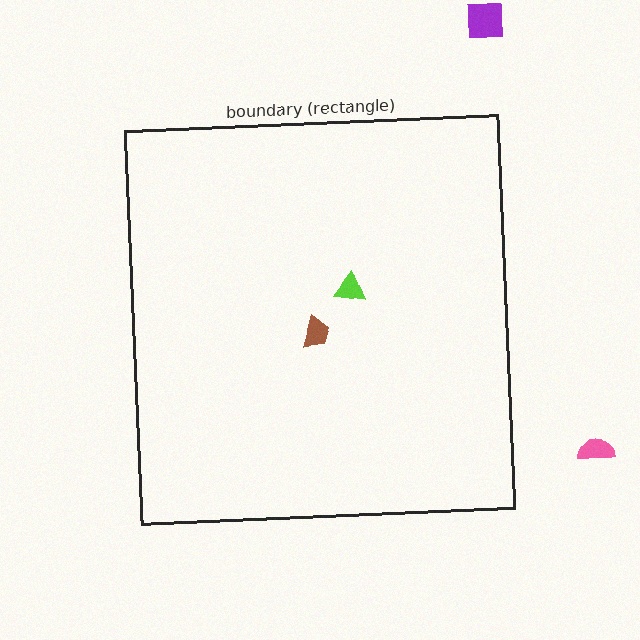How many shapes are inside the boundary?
2 inside, 2 outside.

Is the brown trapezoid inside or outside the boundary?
Inside.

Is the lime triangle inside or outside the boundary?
Inside.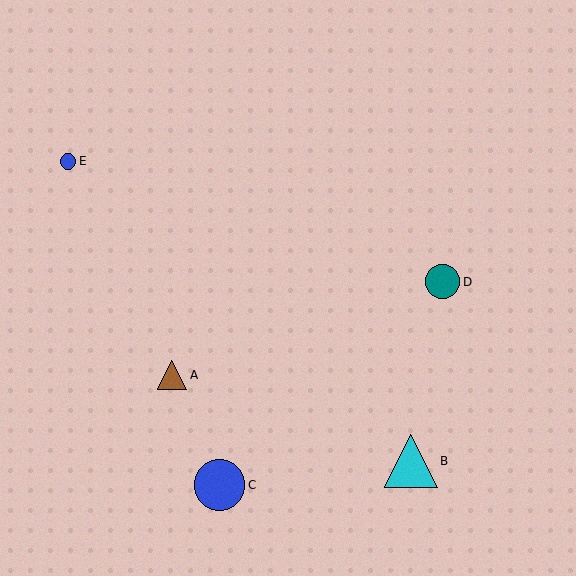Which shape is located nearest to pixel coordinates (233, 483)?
The blue circle (labeled C) at (220, 485) is nearest to that location.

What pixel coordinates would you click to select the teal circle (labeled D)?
Click at (442, 282) to select the teal circle D.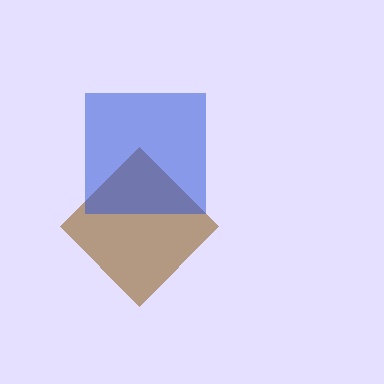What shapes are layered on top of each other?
The layered shapes are: a brown diamond, a blue square.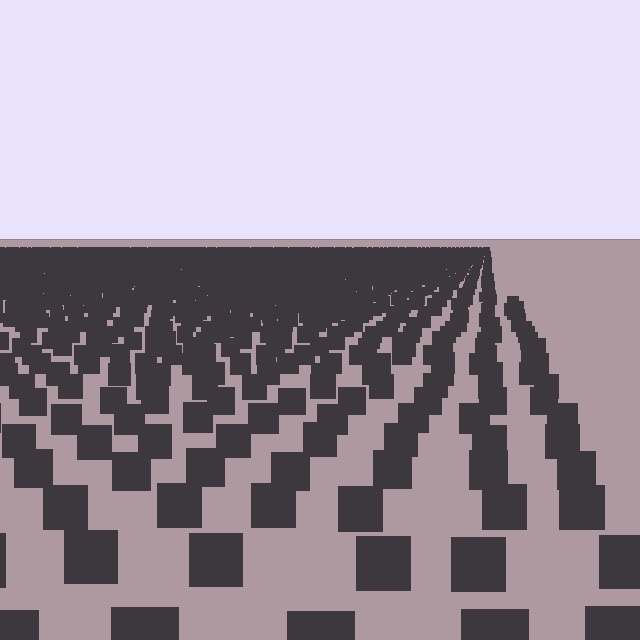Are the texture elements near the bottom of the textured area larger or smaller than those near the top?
Larger. Near the bottom, elements are closer to the viewer and appear at a bigger on-screen size.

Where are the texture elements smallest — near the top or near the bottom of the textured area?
Near the top.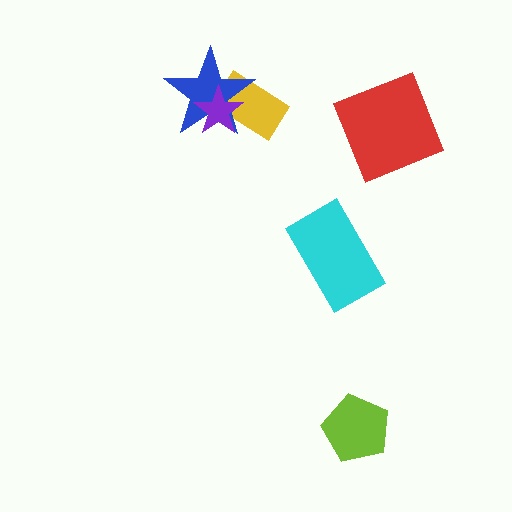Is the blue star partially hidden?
Yes, it is partially covered by another shape.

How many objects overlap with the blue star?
2 objects overlap with the blue star.